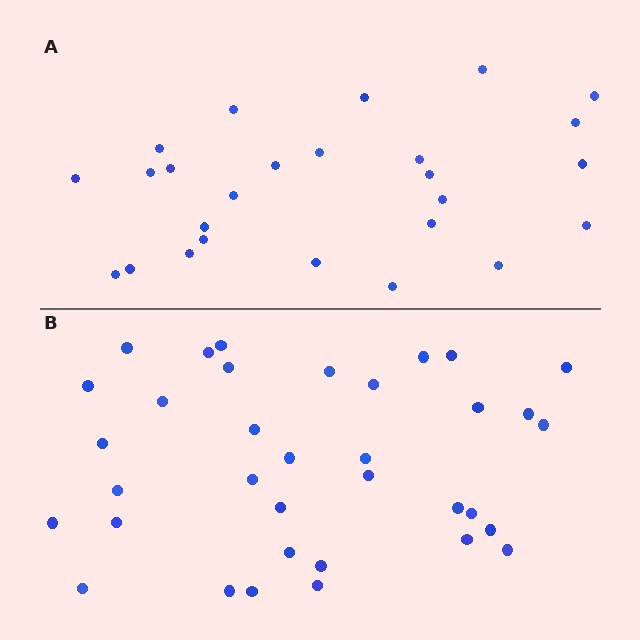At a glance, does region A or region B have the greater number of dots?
Region B (the bottom region) has more dots.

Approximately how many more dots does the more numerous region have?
Region B has roughly 8 or so more dots than region A.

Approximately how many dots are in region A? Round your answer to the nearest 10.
About 30 dots. (The exact count is 26, which rounds to 30.)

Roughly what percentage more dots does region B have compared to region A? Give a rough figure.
About 35% more.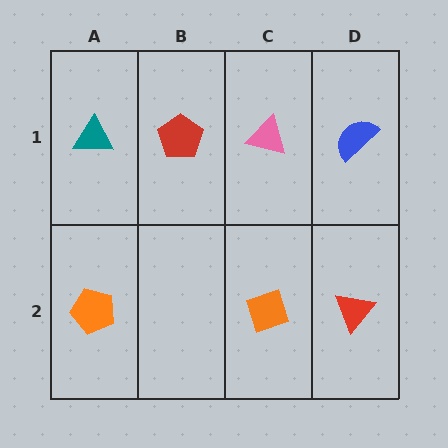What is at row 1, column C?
A pink triangle.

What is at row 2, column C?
An orange diamond.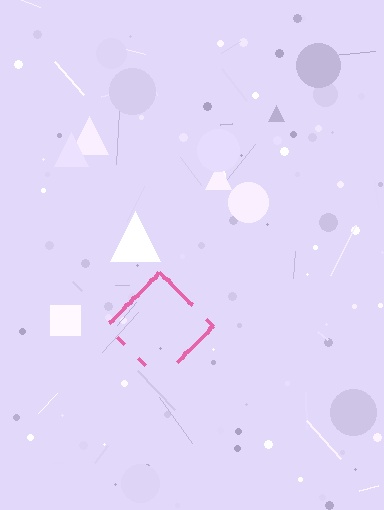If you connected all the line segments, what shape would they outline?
They would outline a diamond.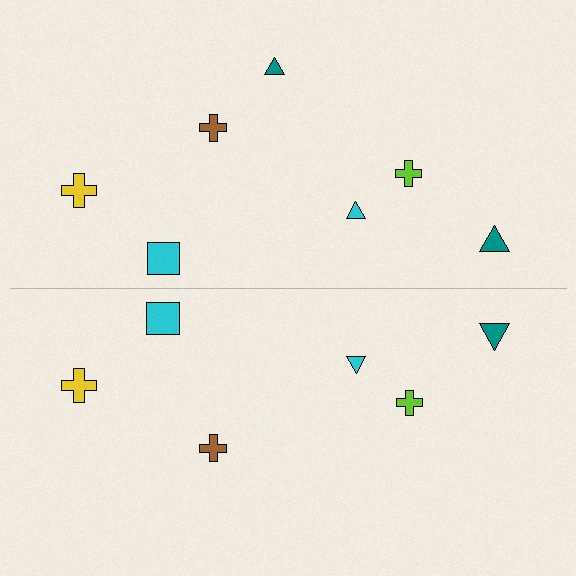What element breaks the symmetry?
A teal triangle is missing from the bottom side.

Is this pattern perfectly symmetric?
No, the pattern is not perfectly symmetric. A teal triangle is missing from the bottom side.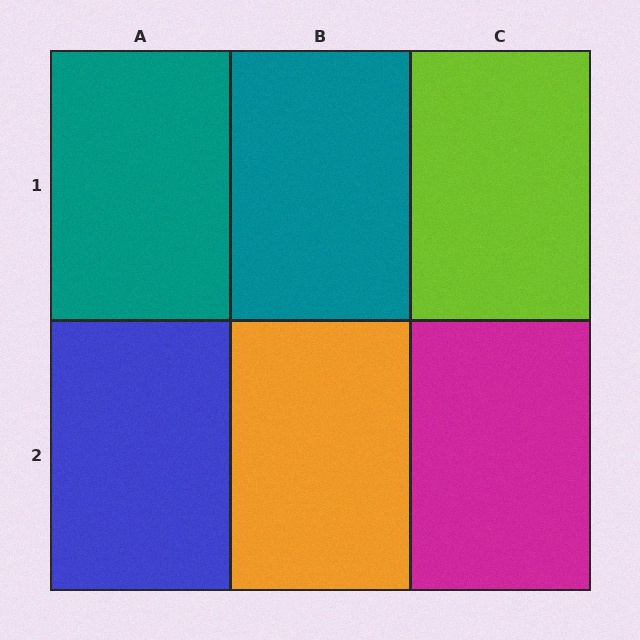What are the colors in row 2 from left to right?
Blue, orange, magenta.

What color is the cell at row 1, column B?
Teal.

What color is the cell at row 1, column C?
Lime.